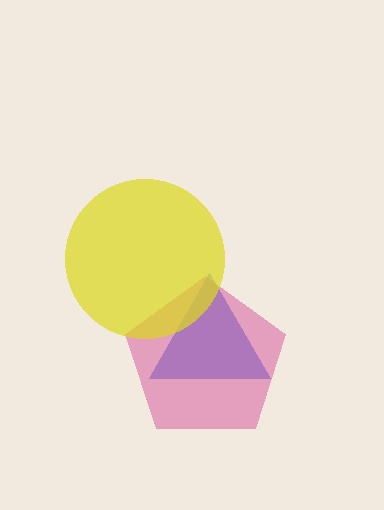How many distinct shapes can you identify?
There are 3 distinct shapes: a blue triangle, a magenta pentagon, a yellow circle.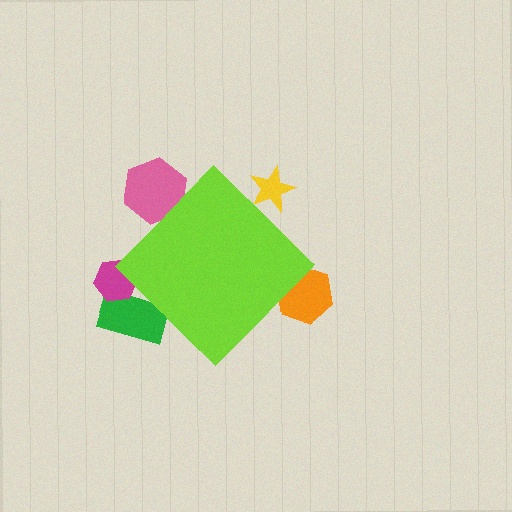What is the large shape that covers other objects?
A lime diamond.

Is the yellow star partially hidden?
Yes, the yellow star is partially hidden behind the lime diamond.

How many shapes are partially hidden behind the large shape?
5 shapes are partially hidden.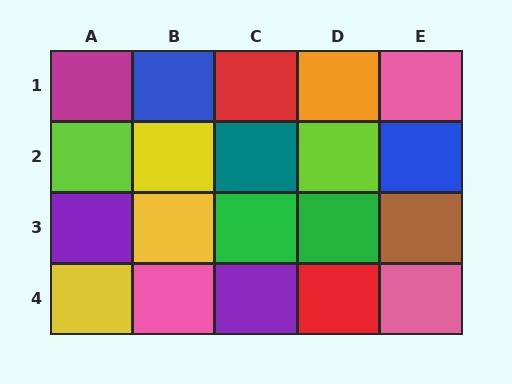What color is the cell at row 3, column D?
Green.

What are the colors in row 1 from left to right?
Magenta, blue, red, orange, pink.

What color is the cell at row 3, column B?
Yellow.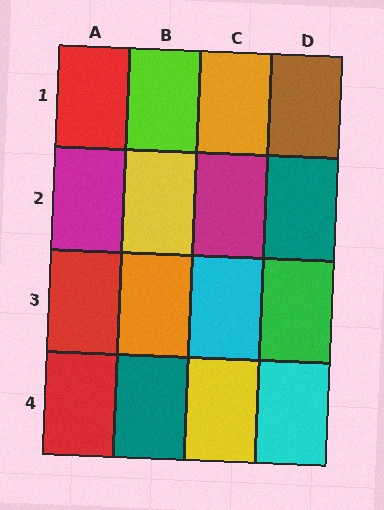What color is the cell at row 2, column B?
Yellow.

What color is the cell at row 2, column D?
Teal.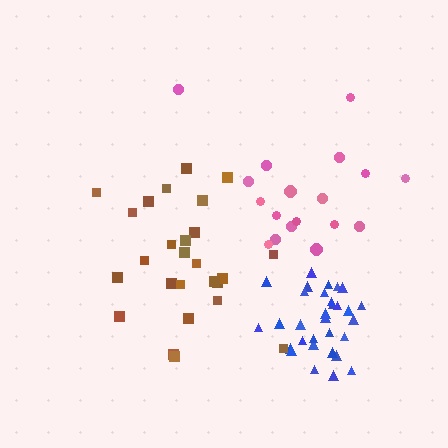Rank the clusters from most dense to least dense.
blue, brown, pink.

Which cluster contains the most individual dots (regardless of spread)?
Blue (31).